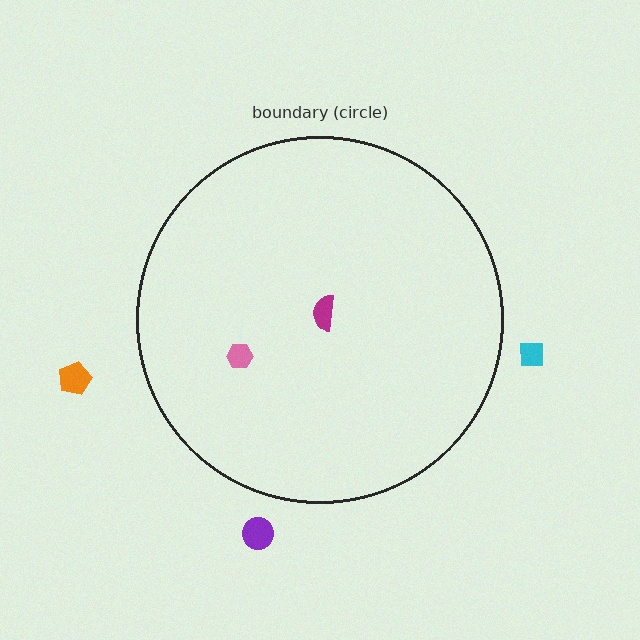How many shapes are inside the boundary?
2 inside, 3 outside.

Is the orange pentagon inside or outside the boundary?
Outside.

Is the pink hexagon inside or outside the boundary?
Inside.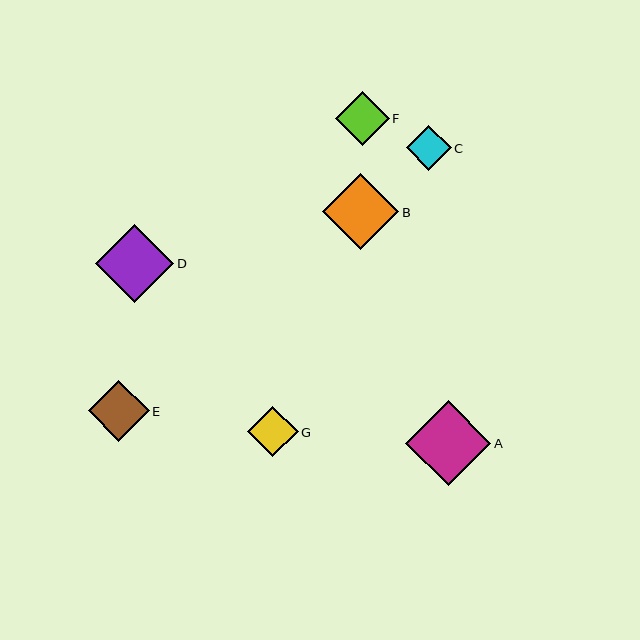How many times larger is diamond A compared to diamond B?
Diamond A is approximately 1.1 times the size of diamond B.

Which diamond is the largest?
Diamond A is the largest with a size of approximately 85 pixels.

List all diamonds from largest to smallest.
From largest to smallest: A, D, B, E, F, G, C.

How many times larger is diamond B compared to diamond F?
Diamond B is approximately 1.4 times the size of diamond F.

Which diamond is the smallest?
Diamond C is the smallest with a size of approximately 45 pixels.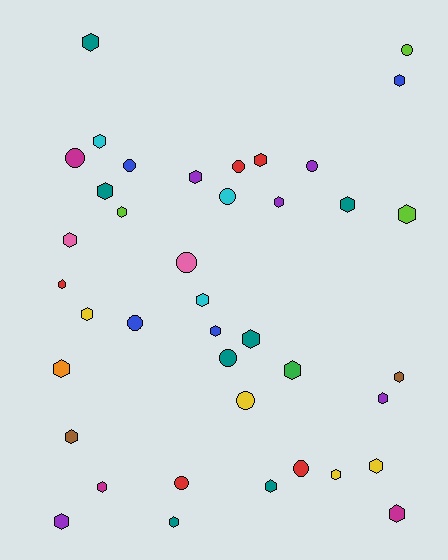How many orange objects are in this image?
There is 1 orange object.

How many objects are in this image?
There are 40 objects.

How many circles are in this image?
There are 12 circles.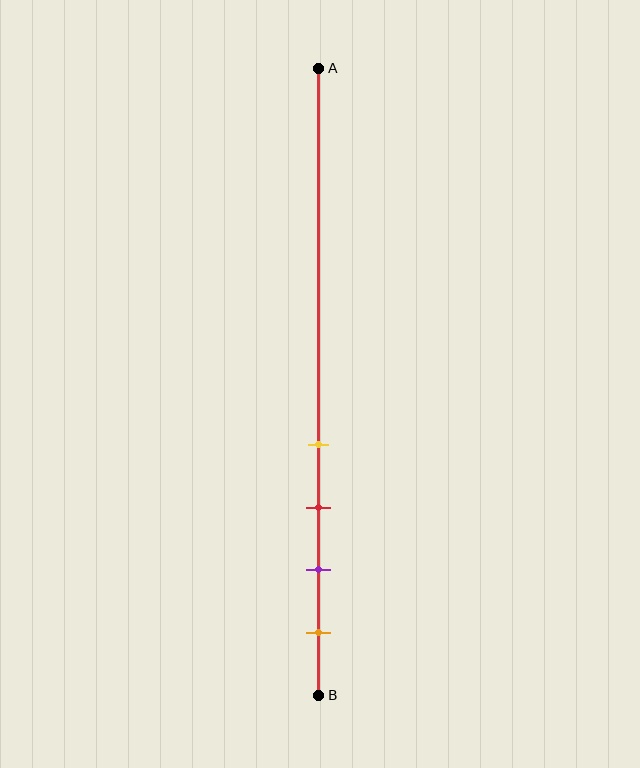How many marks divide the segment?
There are 4 marks dividing the segment.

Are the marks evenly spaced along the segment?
Yes, the marks are approximately evenly spaced.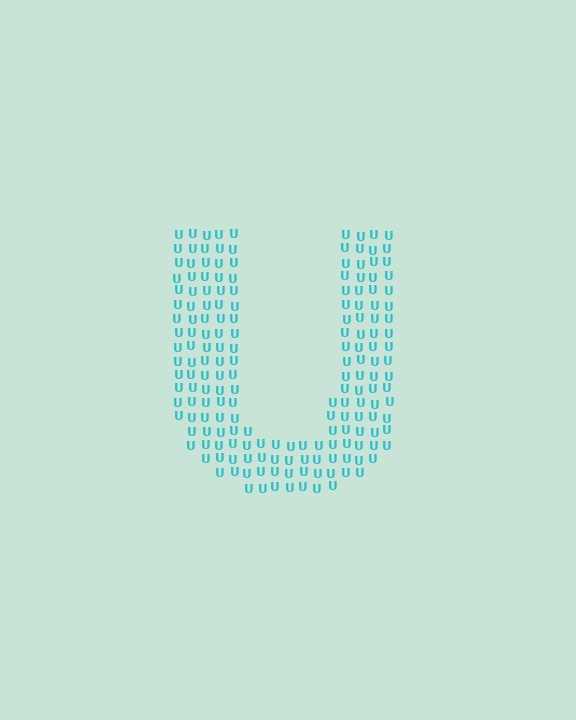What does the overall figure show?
The overall figure shows the letter U.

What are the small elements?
The small elements are letter U's.